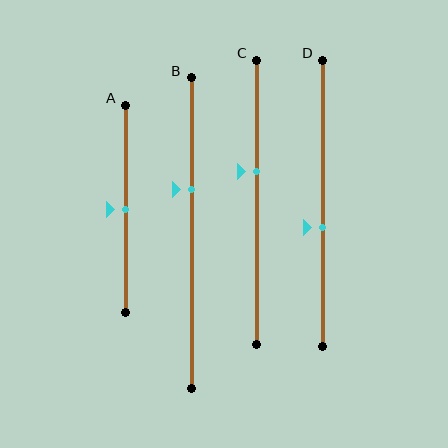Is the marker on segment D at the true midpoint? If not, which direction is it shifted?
No, the marker on segment D is shifted downward by about 8% of the segment length.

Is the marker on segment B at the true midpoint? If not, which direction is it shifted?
No, the marker on segment B is shifted upward by about 14% of the segment length.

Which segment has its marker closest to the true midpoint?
Segment A has its marker closest to the true midpoint.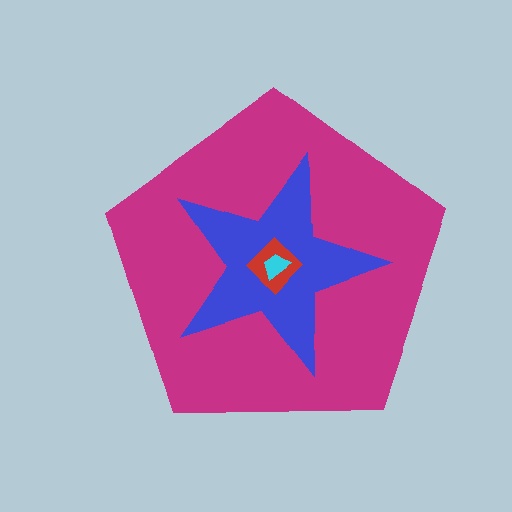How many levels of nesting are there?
4.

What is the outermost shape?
The magenta pentagon.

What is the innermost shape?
The cyan trapezoid.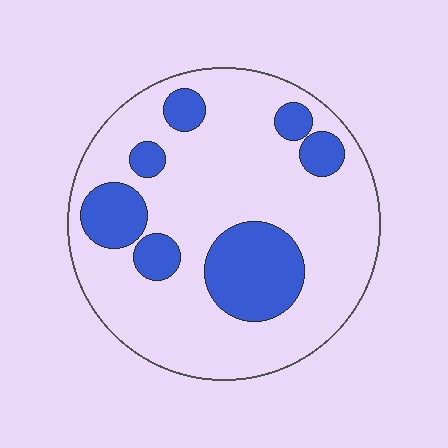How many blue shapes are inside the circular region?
7.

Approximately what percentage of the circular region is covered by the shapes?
Approximately 25%.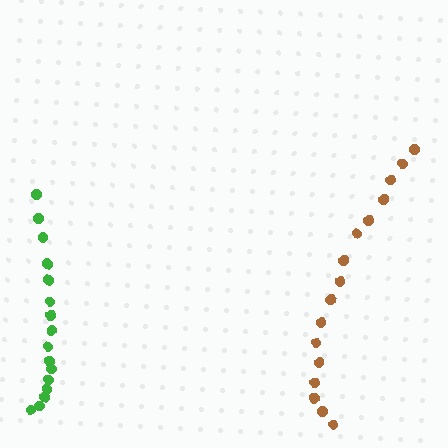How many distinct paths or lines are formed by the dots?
There are 2 distinct paths.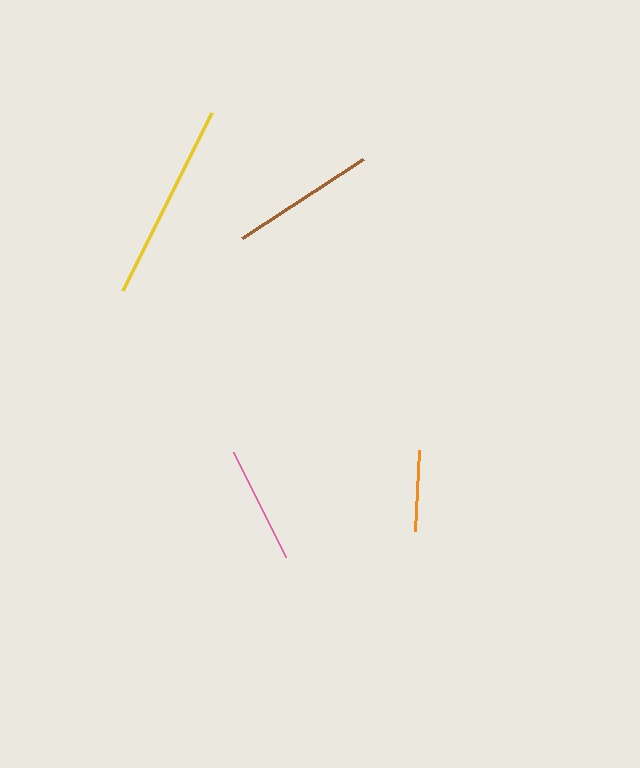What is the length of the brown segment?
The brown segment is approximately 145 pixels long.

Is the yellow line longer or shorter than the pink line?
The yellow line is longer than the pink line.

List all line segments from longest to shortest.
From longest to shortest: yellow, brown, pink, orange.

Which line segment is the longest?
The yellow line is the longest at approximately 199 pixels.